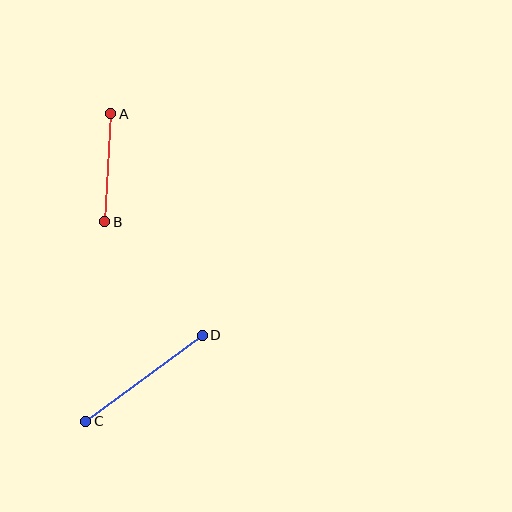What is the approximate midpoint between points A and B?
The midpoint is at approximately (108, 168) pixels.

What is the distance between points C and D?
The distance is approximately 145 pixels.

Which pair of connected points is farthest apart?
Points C and D are farthest apart.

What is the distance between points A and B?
The distance is approximately 108 pixels.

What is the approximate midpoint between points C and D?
The midpoint is at approximately (144, 378) pixels.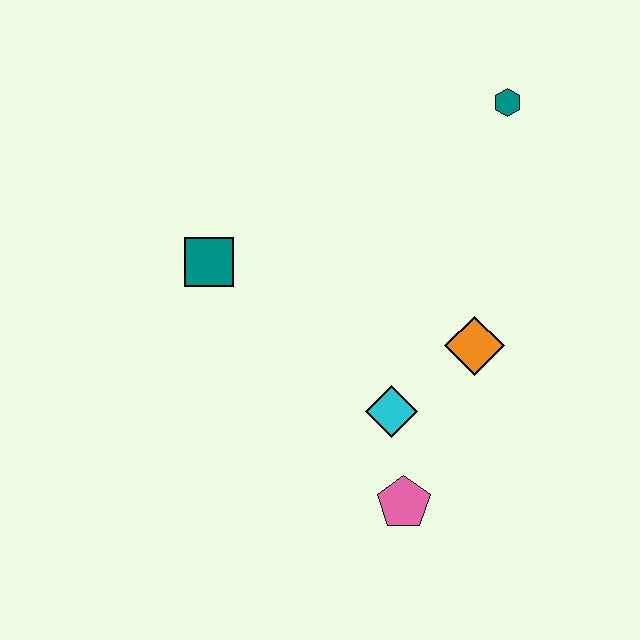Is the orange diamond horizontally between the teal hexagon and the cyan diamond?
Yes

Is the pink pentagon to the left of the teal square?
No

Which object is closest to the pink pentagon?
The cyan diamond is closest to the pink pentagon.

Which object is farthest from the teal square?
The teal hexagon is farthest from the teal square.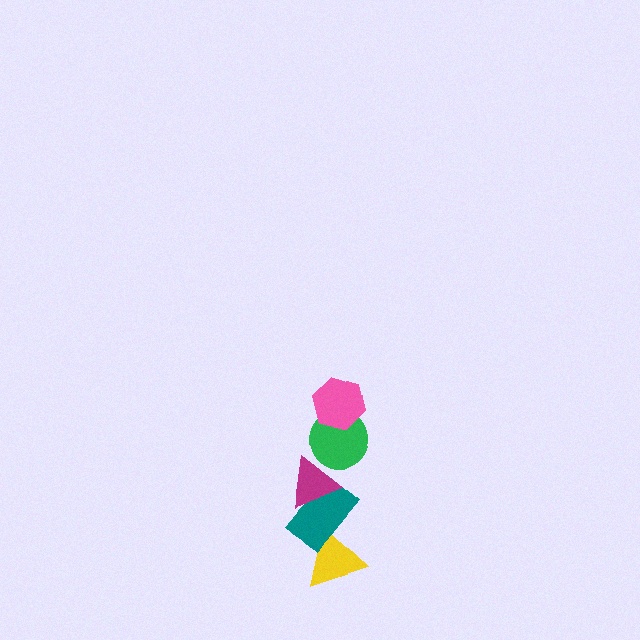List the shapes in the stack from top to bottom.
From top to bottom: the pink hexagon, the green circle, the magenta triangle, the teal rectangle, the yellow triangle.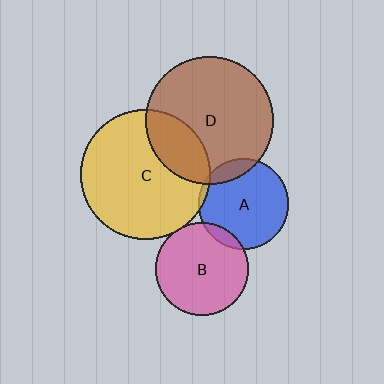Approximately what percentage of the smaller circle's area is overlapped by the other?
Approximately 5%.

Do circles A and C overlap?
Yes.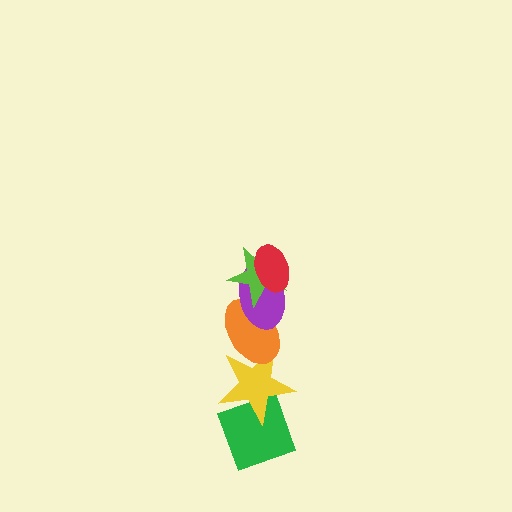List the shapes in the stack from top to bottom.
From top to bottom: the red ellipse, the lime star, the purple ellipse, the orange ellipse, the yellow star, the green diamond.